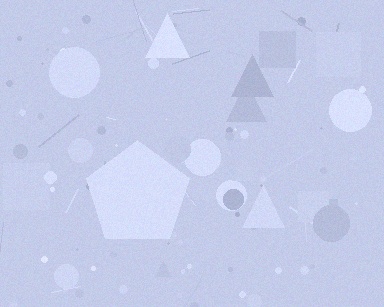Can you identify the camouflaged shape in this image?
The camouflaged shape is a pentagon.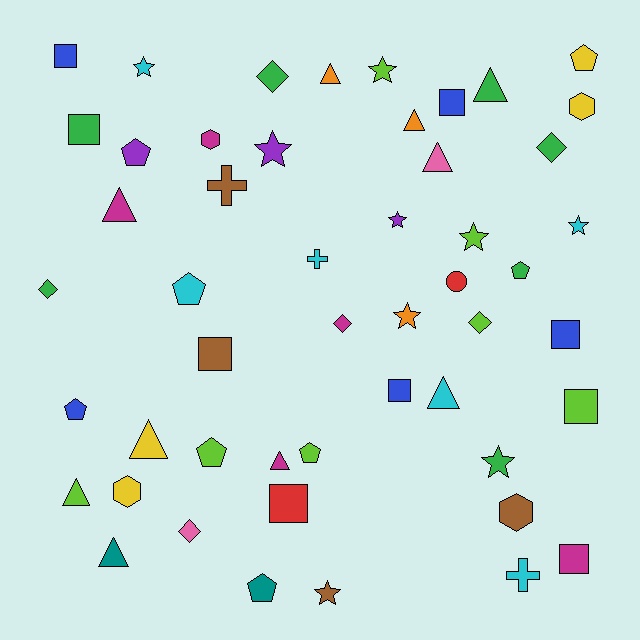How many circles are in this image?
There is 1 circle.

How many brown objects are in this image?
There are 4 brown objects.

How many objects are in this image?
There are 50 objects.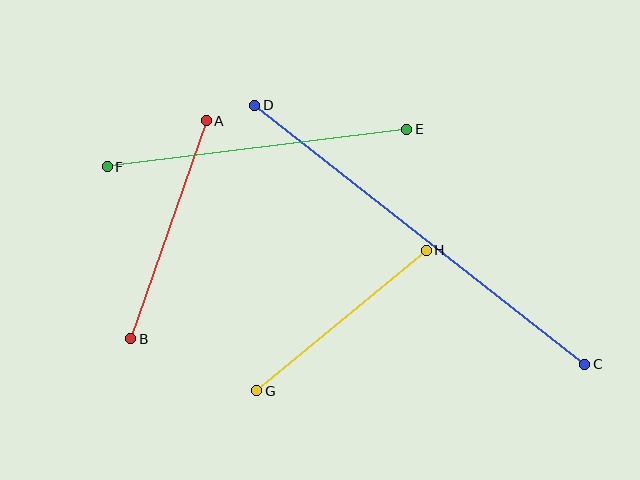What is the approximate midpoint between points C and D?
The midpoint is at approximately (420, 235) pixels.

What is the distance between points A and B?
The distance is approximately 231 pixels.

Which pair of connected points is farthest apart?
Points C and D are farthest apart.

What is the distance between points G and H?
The distance is approximately 220 pixels.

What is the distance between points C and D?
The distance is approximately 420 pixels.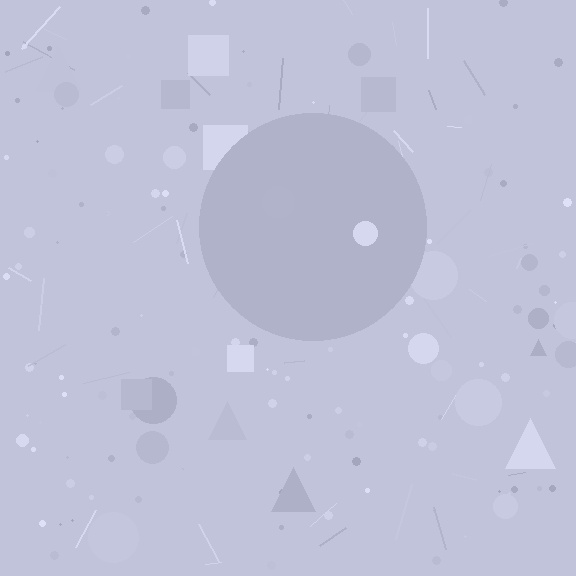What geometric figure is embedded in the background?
A circle is embedded in the background.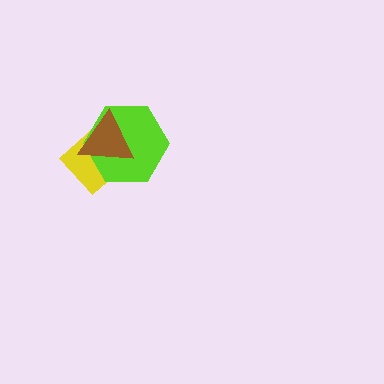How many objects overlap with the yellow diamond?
2 objects overlap with the yellow diamond.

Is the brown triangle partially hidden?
No, no other shape covers it.